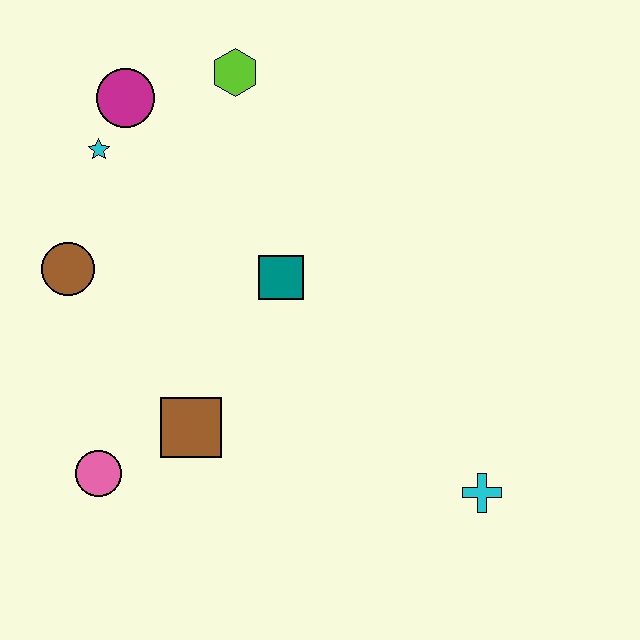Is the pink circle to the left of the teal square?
Yes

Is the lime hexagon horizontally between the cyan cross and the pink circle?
Yes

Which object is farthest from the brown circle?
The cyan cross is farthest from the brown circle.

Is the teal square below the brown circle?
Yes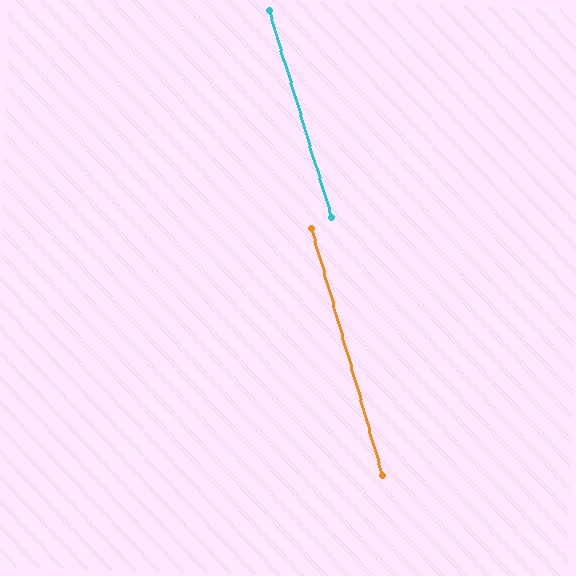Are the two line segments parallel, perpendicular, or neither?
Parallel — their directions differ by only 0.9°.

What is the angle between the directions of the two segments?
Approximately 1 degree.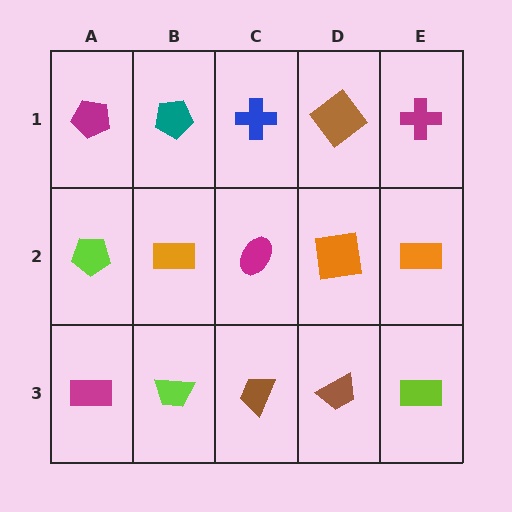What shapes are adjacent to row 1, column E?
An orange rectangle (row 2, column E), a brown diamond (row 1, column D).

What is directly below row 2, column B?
A lime trapezoid.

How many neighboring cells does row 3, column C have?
3.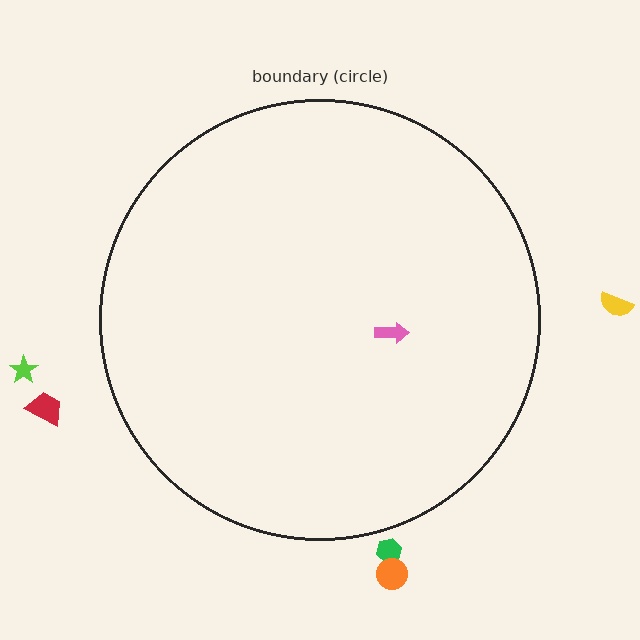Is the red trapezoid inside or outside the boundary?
Outside.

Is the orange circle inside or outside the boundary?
Outside.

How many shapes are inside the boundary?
1 inside, 5 outside.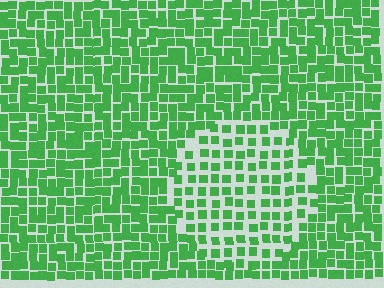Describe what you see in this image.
The image contains small green elements arranged at two different densities. A circle-shaped region is visible where the elements are less densely packed than the surrounding area.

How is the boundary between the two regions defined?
The boundary is defined by a change in element density (approximately 1.7x ratio). All elements are the same color, size, and shape.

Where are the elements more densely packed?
The elements are more densely packed outside the circle boundary.